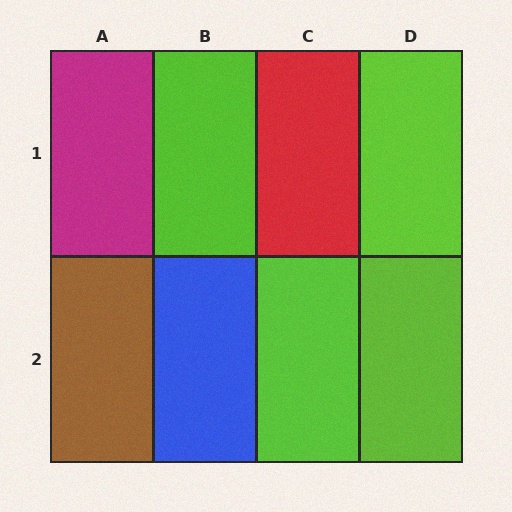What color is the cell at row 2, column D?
Lime.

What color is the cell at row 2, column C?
Lime.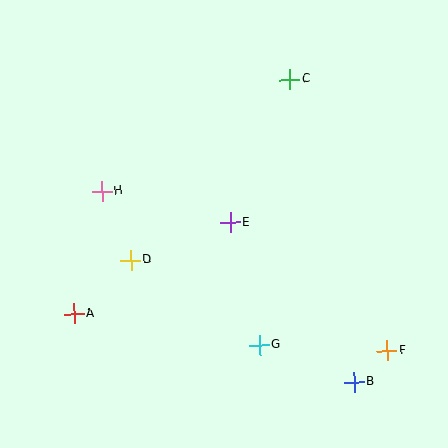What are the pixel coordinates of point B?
Point B is at (354, 382).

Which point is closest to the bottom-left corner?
Point A is closest to the bottom-left corner.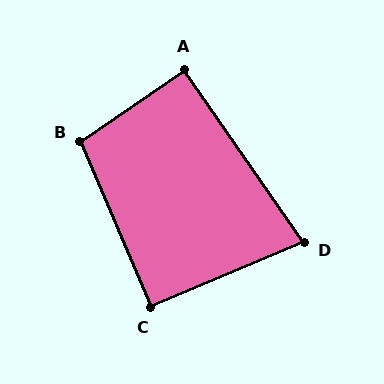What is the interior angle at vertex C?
Approximately 90 degrees (approximately right).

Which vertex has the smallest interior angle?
D, at approximately 78 degrees.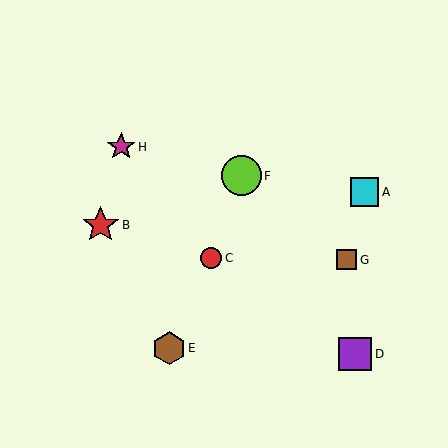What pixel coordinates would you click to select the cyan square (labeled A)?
Click at (364, 192) to select the cyan square A.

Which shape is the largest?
The lime circle (labeled F) is the largest.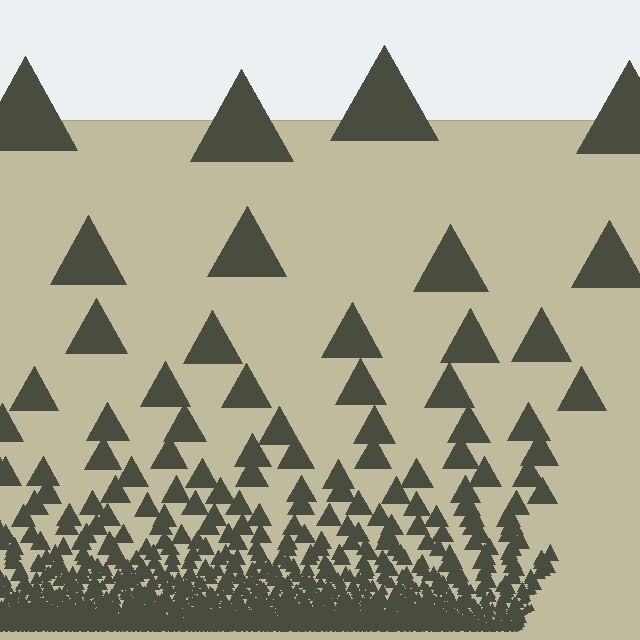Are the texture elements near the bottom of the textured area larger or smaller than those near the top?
Smaller. The gradient is inverted — elements near the bottom are smaller and denser.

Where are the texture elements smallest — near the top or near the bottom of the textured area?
Near the bottom.